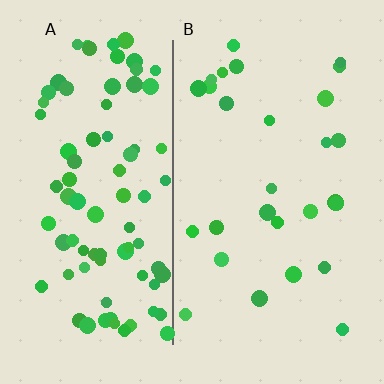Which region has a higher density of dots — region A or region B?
A (the left).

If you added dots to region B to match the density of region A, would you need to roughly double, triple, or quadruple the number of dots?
Approximately triple.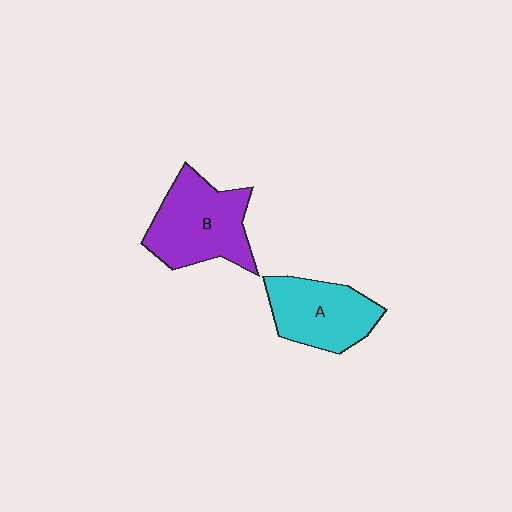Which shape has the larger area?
Shape B (purple).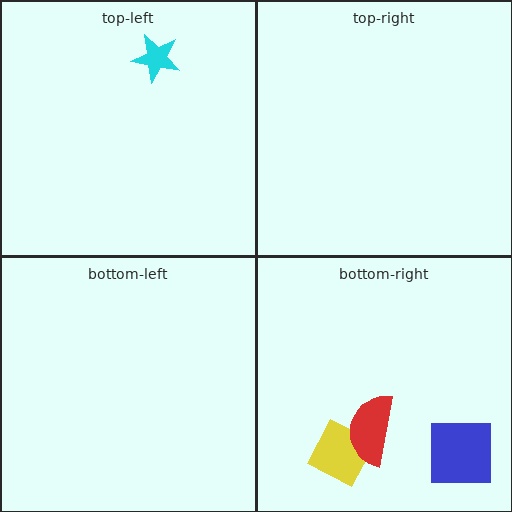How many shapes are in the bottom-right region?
3.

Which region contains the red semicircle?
The bottom-right region.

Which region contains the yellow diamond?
The bottom-right region.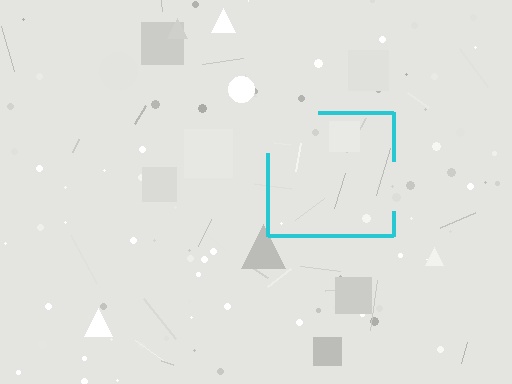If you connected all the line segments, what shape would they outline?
They would outline a square.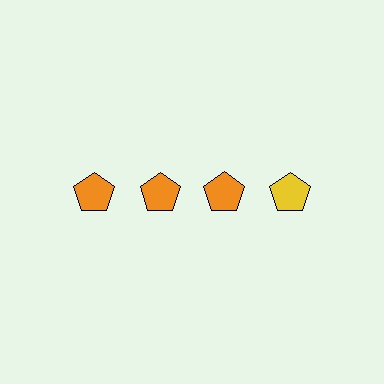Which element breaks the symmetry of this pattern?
The yellow pentagon in the top row, second from right column breaks the symmetry. All other shapes are orange pentagons.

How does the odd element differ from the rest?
It has a different color: yellow instead of orange.